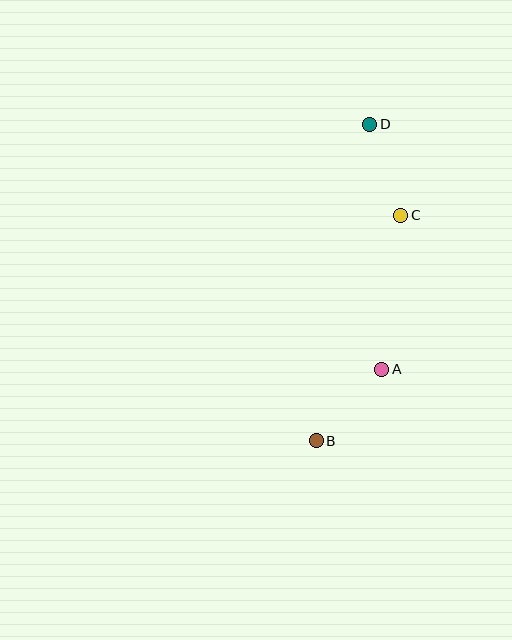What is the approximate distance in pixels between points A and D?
The distance between A and D is approximately 246 pixels.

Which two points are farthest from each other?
Points B and D are farthest from each other.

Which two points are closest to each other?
Points C and D are closest to each other.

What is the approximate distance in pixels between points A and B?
The distance between A and B is approximately 97 pixels.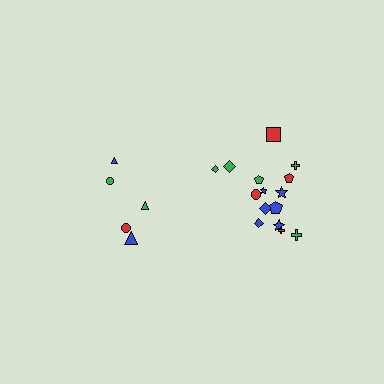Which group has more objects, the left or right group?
The right group.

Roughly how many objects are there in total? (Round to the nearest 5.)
Roughly 20 objects in total.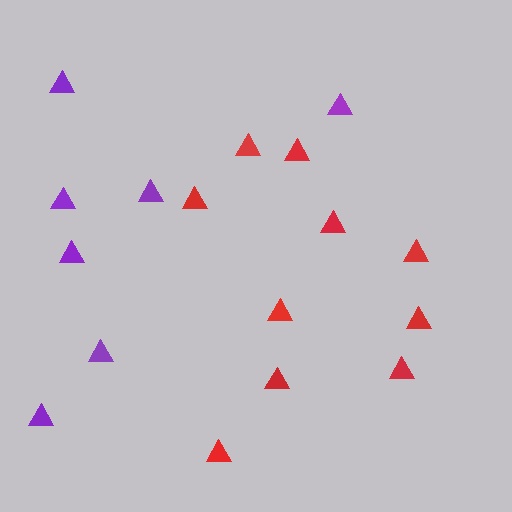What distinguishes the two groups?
There are 2 groups: one group of red triangles (10) and one group of purple triangles (7).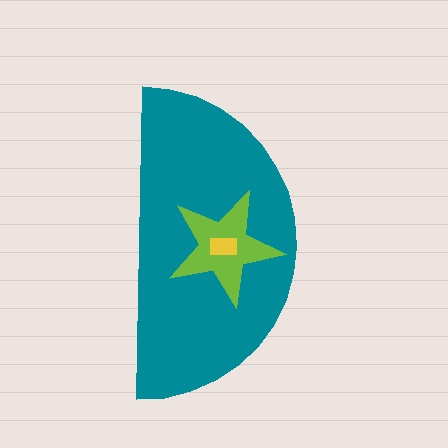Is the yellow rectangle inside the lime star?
Yes.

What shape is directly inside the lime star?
The yellow rectangle.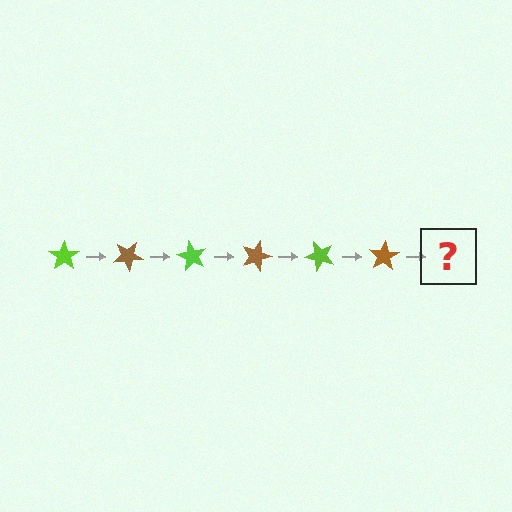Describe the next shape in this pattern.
It should be a lime star, rotated 180 degrees from the start.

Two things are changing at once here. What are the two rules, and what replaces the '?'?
The two rules are that it rotates 30 degrees each step and the color cycles through lime and brown. The '?' should be a lime star, rotated 180 degrees from the start.